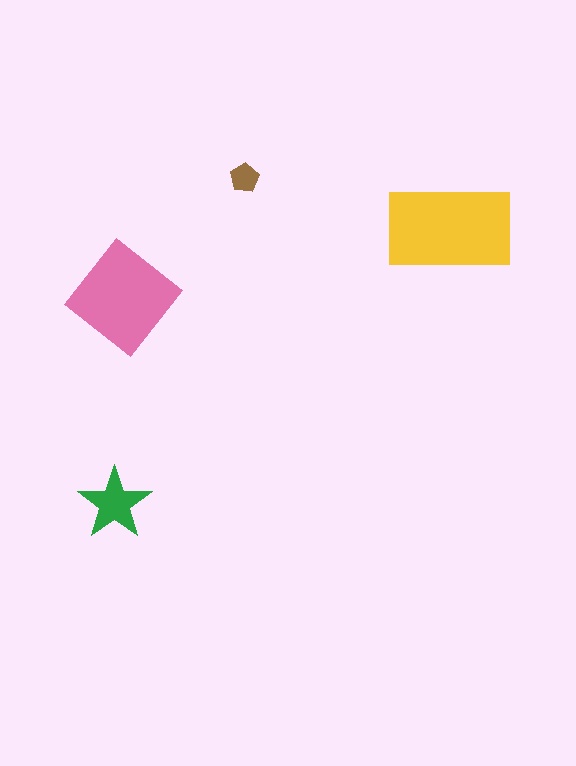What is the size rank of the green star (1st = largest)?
3rd.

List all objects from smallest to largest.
The brown pentagon, the green star, the pink diamond, the yellow rectangle.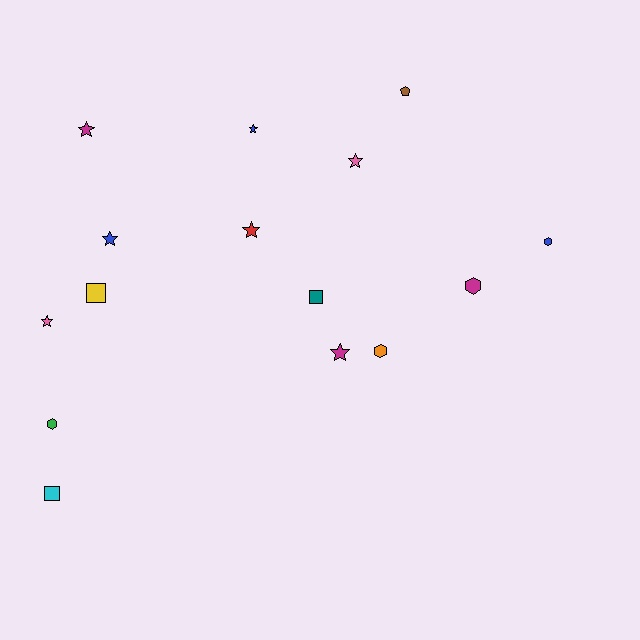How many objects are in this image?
There are 15 objects.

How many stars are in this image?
There are 7 stars.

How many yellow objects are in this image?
There is 1 yellow object.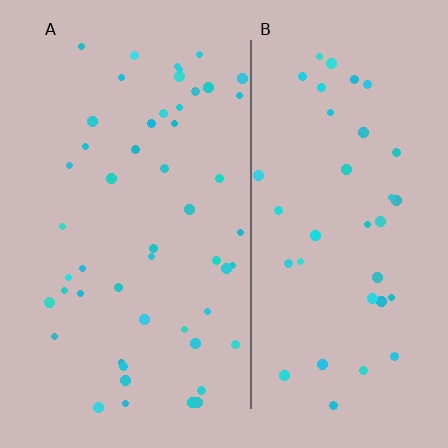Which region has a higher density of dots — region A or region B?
A (the left).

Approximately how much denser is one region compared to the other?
Approximately 1.4× — region A over region B.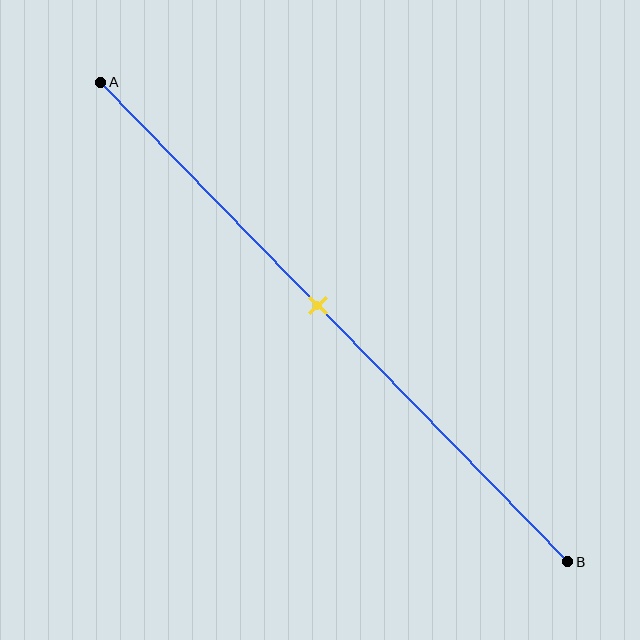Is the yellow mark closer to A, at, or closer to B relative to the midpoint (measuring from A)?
The yellow mark is closer to point A than the midpoint of segment AB.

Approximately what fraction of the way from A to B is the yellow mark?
The yellow mark is approximately 45% of the way from A to B.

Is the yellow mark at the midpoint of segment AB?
No, the mark is at about 45% from A, not at the 50% midpoint.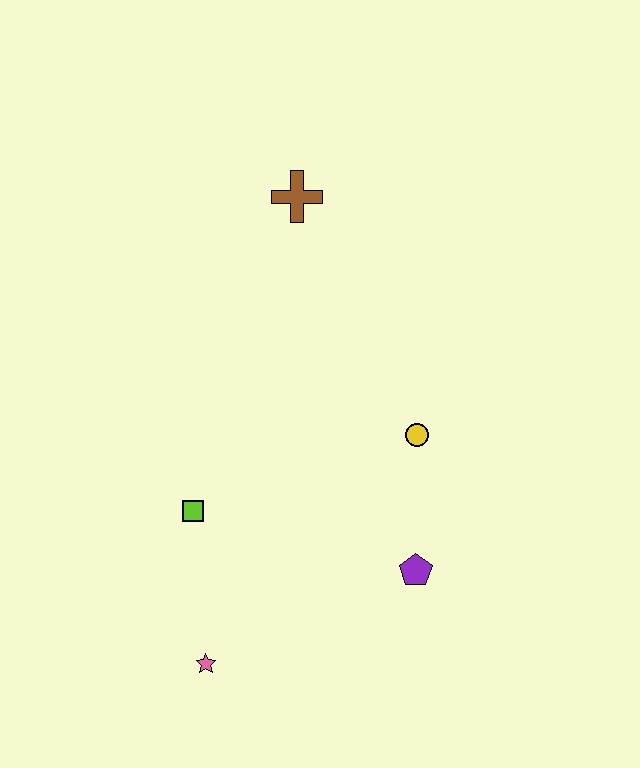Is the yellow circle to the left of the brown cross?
No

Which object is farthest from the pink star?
The brown cross is farthest from the pink star.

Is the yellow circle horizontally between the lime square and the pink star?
No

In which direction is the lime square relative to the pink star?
The lime square is above the pink star.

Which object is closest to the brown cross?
The yellow circle is closest to the brown cross.